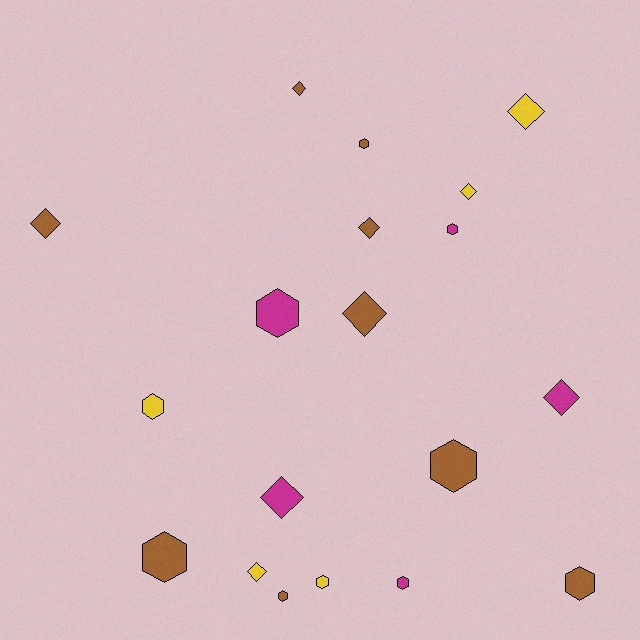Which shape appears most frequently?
Hexagon, with 10 objects.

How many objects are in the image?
There are 19 objects.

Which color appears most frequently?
Brown, with 9 objects.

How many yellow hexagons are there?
There are 2 yellow hexagons.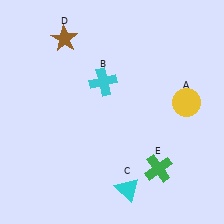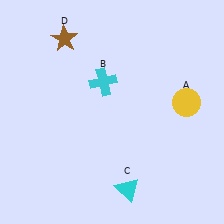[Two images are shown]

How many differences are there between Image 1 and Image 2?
There is 1 difference between the two images.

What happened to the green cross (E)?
The green cross (E) was removed in Image 2. It was in the bottom-right area of Image 1.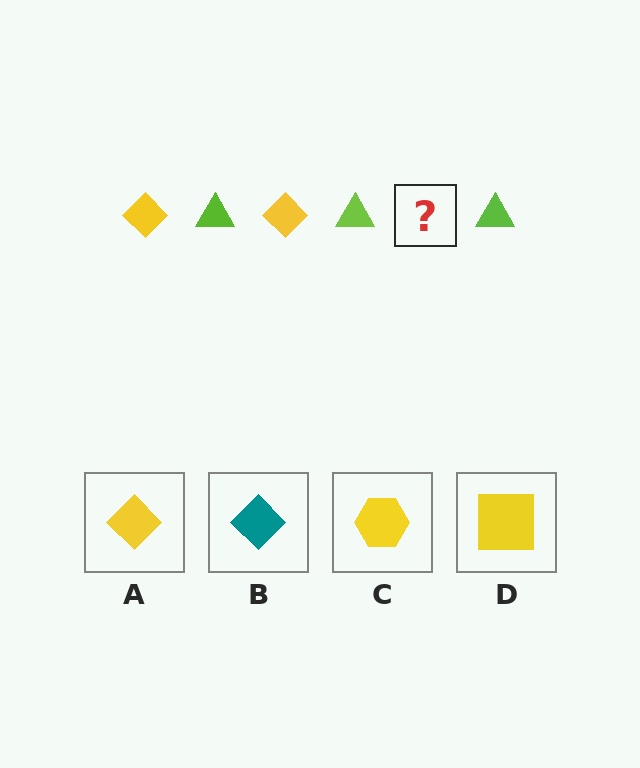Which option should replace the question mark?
Option A.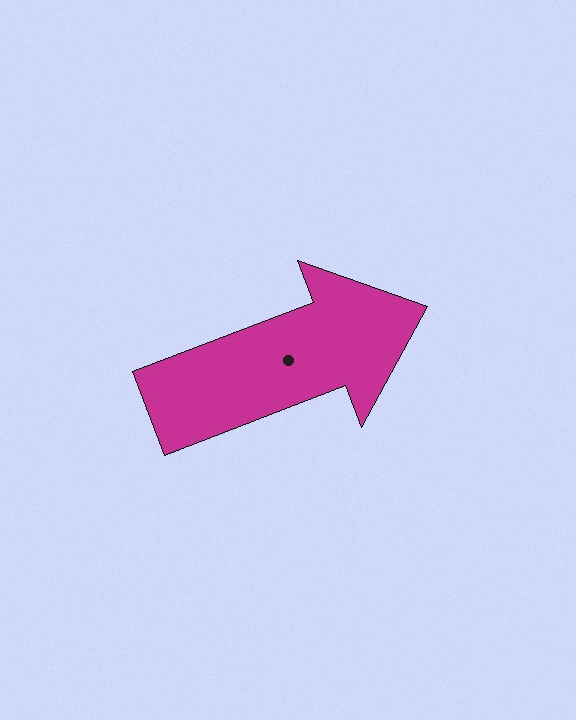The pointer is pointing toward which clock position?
Roughly 2 o'clock.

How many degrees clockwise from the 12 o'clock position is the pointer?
Approximately 69 degrees.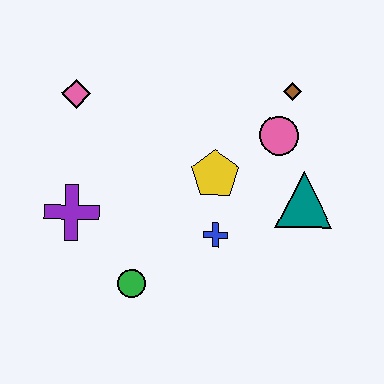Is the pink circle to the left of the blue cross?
No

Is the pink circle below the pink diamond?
Yes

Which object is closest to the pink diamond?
The purple cross is closest to the pink diamond.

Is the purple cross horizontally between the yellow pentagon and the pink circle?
No